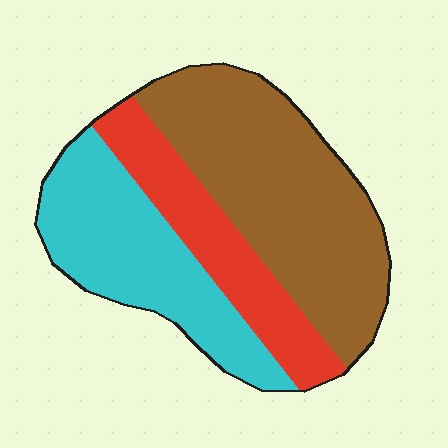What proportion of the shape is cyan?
Cyan covers about 30% of the shape.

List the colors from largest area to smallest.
From largest to smallest: brown, cyan, red.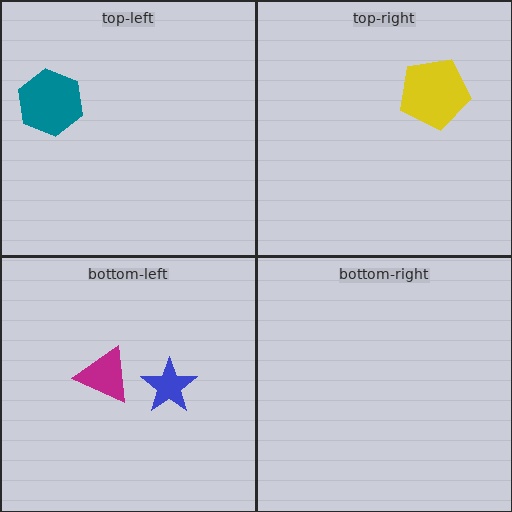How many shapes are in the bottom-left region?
2.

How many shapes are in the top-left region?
1.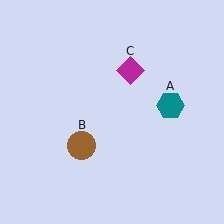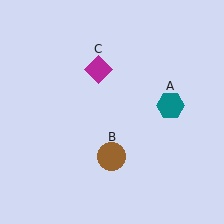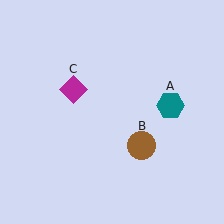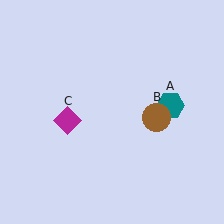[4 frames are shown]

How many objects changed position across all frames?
2 objects changed position: brown circle (object B), magenta diamond (object C).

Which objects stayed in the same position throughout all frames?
Teal hexagon (object A) remained stationary.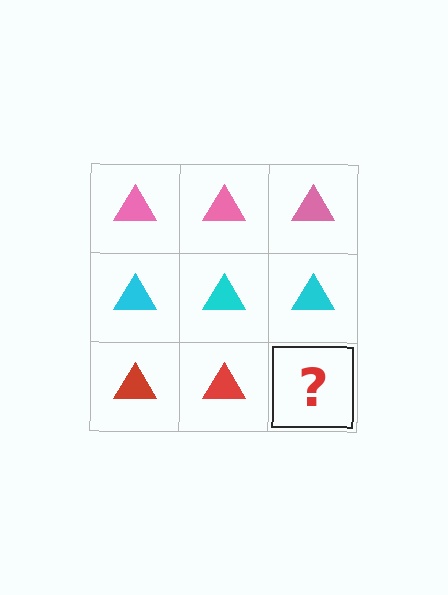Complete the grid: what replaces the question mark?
The question mark should be replaced with a red triangle.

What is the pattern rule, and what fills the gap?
The rule is that each row has a consistent color. The gap should be filled with a red triangle.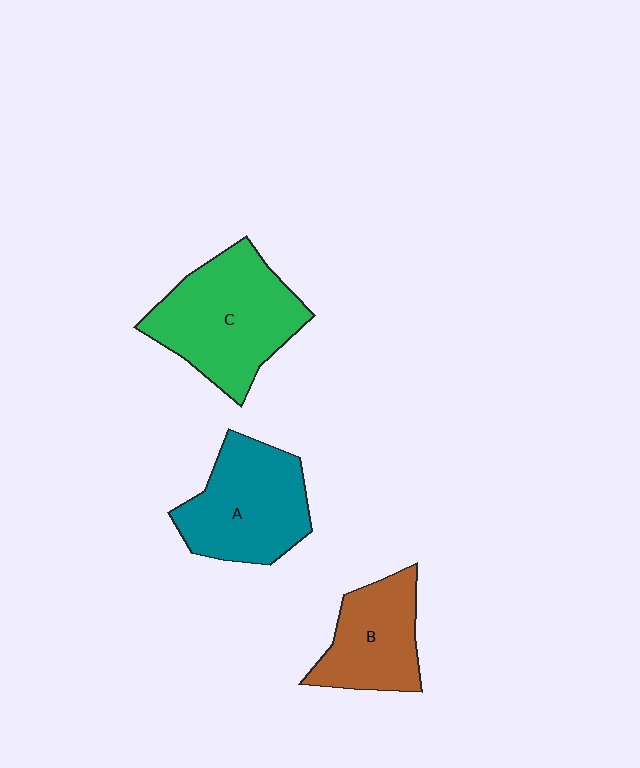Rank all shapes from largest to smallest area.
From largest to smallest: C (green), A (teal), B (brown).